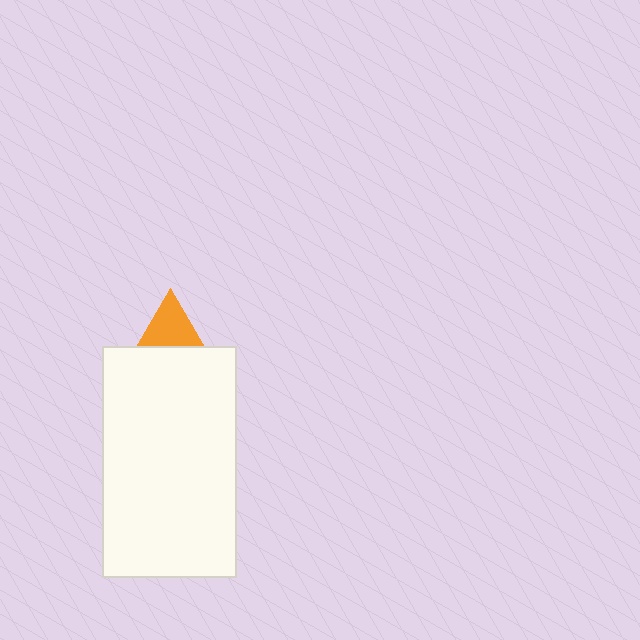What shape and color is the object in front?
The object in front is a white rectangle.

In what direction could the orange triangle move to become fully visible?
The orange triangle could move up. That would shift it out from behind the white rectangle entirely.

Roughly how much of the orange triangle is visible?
A small part of it is visible (roughly 33%).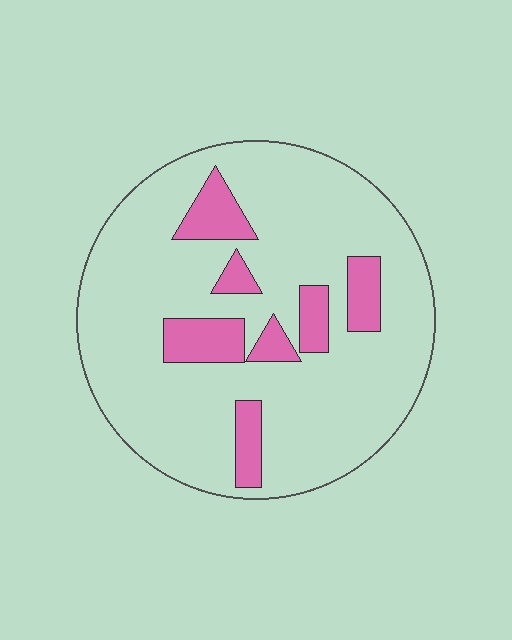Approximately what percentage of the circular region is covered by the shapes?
Approximately 15%.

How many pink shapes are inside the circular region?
7.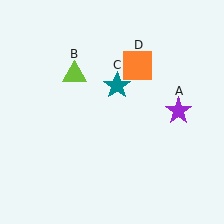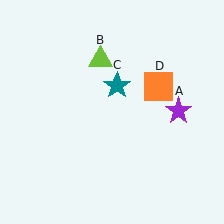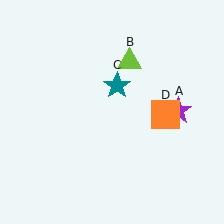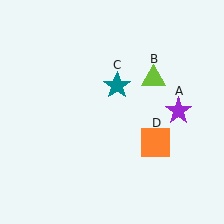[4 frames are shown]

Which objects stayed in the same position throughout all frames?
Purple star (object A) and teal star (object C) remained stationary.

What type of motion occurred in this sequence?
The lime triangle (object B), orange square (object D) rotated clockwise around the center of the scene.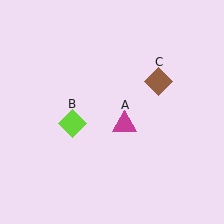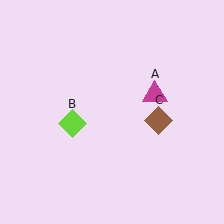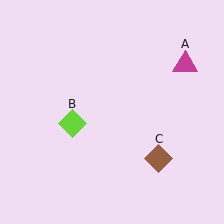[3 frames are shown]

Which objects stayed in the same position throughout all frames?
Lime diamond (object B) remained stationary.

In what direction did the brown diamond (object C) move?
The brown diamond (object C) moved down.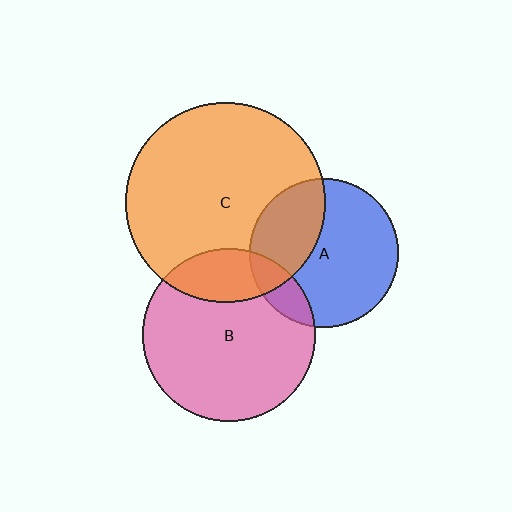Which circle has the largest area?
Circle C (orange).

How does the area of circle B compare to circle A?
Approximately 1.3 times.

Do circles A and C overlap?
Yes.